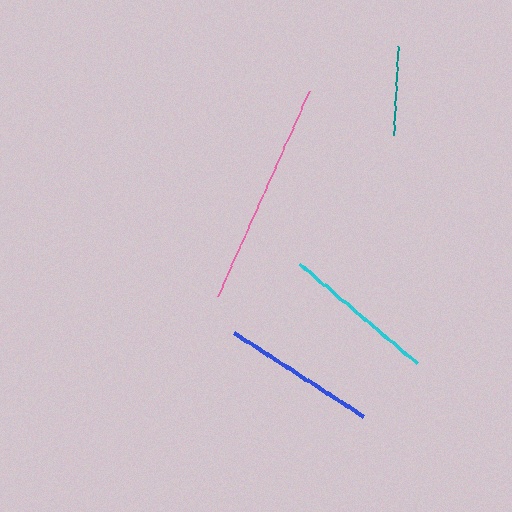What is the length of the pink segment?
The pink segment is approximately 224 pixels long.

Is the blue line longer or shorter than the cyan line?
The blue line is longer than the cyan line.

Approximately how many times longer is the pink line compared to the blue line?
The pink line is approximately 1.5 times the length of the blue line.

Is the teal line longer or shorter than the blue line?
The blue line is longer than the teal line.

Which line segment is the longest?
The pink line is the longest at approximately 224 pixels.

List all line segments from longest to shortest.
From longest to shortest: pink, blue, cyan, teal.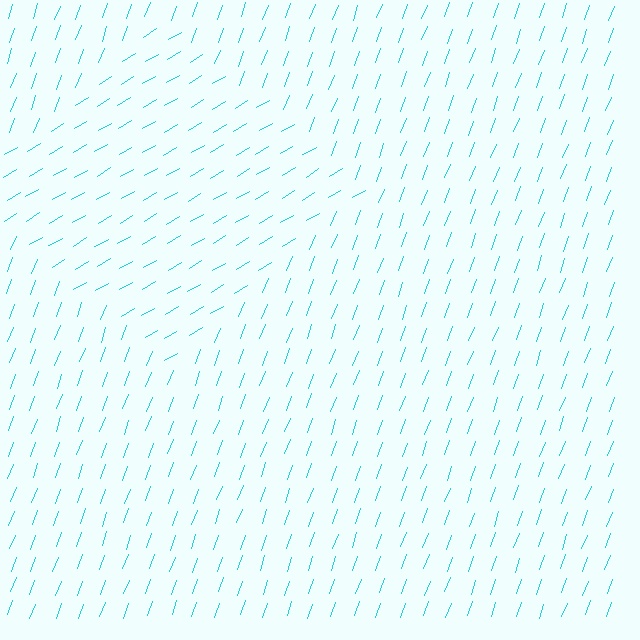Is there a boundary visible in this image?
Yes, there is a texture boundary formed by a change in line orientation.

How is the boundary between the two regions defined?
The boundary is defined purely by a change in line orientation (approximately 39 degrees difference). All lines are the same color and thickness.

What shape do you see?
I see a diamond.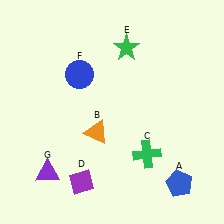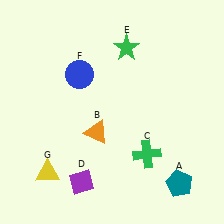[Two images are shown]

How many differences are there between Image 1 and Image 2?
There are 2 differences between the two images.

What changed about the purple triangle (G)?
In Image 1, G is purple. In Image 2, it changed to yellow.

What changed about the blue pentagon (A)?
In Image 1, A is blue. In Image 2, it changed to teal.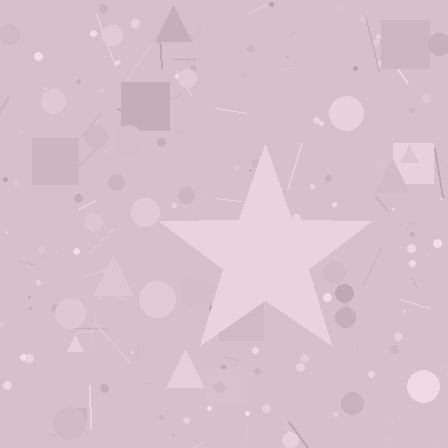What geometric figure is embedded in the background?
A star is embedded in the background.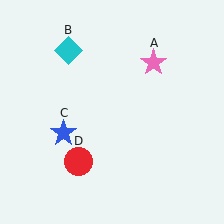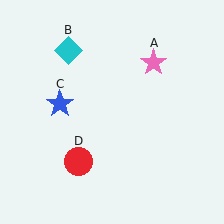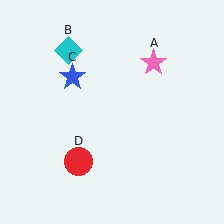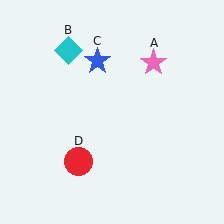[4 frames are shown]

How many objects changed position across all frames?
1 object changed position: blue star (object C).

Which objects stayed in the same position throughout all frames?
Pink star (object A) and cyan diamond (object B) and red circle (object D) remained stationary.